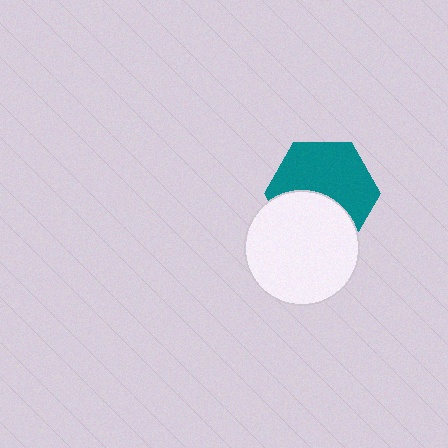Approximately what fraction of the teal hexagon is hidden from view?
Roughly 39% of the teal hexagon is hidden behind the white circle.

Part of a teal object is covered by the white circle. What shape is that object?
It is a hexagon.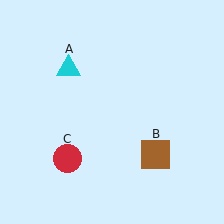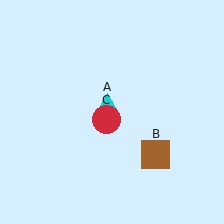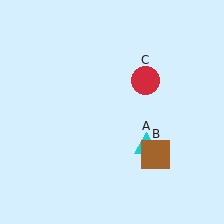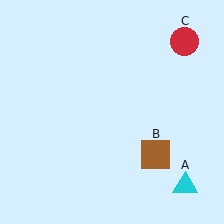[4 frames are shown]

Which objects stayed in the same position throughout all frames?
Brown square (object B) remained stationary.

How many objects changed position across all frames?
2 objects changed position: cyan triangle (object A), red circle (object C).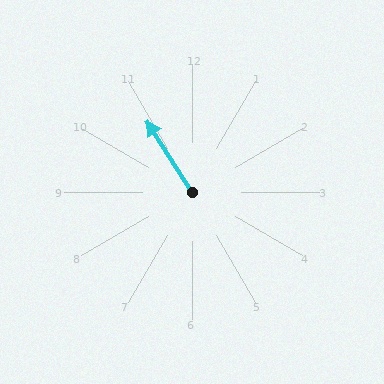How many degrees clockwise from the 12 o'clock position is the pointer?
Approximately 327 degrees.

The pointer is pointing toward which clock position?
Roughly 11 o'clock.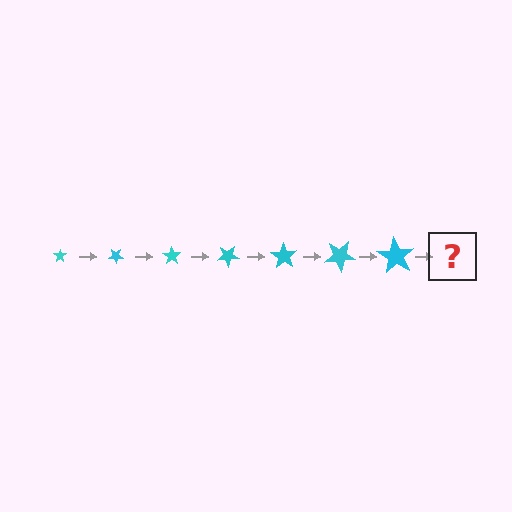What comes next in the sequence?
The next element should be a star, larger than the previous one and rotated 245 degrees from the start.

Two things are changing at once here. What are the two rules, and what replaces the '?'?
The two rules are that the star grows larger each step and it rotates 35 degrees each step. The '?' should be a star, larger than the previous one and rotated 245 degrees from the start.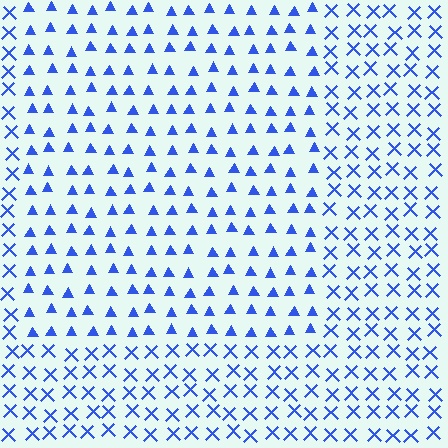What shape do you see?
I see a rectangle.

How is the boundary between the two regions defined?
The boundary is defined by a change in element shape: triangles inside vs. X marks outside. All elements share the same color and spacing.